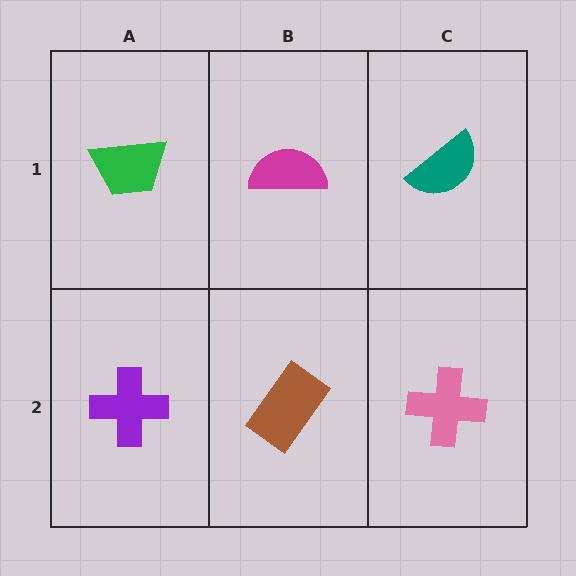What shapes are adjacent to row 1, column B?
A brown rectangle (row 2, column B), a green trapezoid (row 1, column A), a teal semicircle (row 1, column C).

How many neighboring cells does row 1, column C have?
2.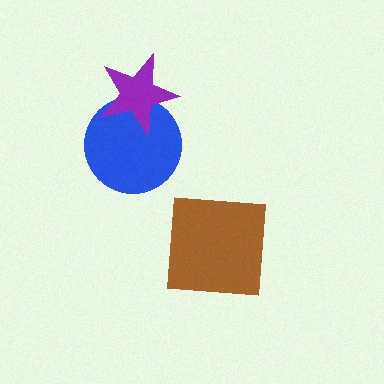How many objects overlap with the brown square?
0 objects overlap with the brown square.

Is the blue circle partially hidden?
Yes, it is partially covered by another shape.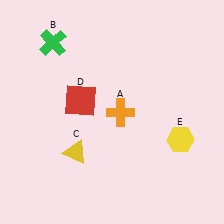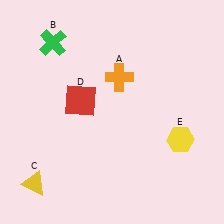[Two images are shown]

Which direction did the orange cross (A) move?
The orange cross (A) moved up.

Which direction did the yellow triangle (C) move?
The yellow triangle (C) moved left.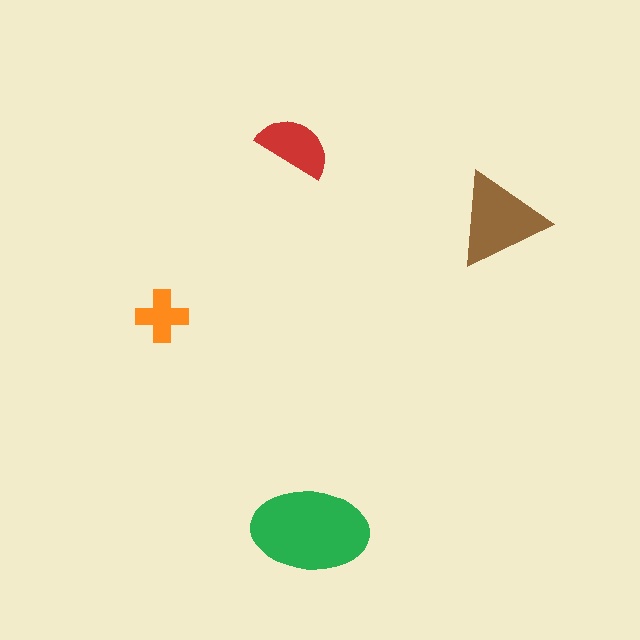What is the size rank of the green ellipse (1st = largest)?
1st.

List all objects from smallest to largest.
The orange cross, the red semicircle, the brown triangle, the green ellipse.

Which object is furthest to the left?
The orange cross is leftmost.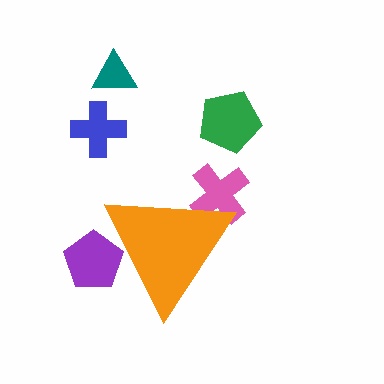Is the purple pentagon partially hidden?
Yes, the purple pentagon is partially hidden behind the orange triangle.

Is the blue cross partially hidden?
No, the blue cross is fully visible.